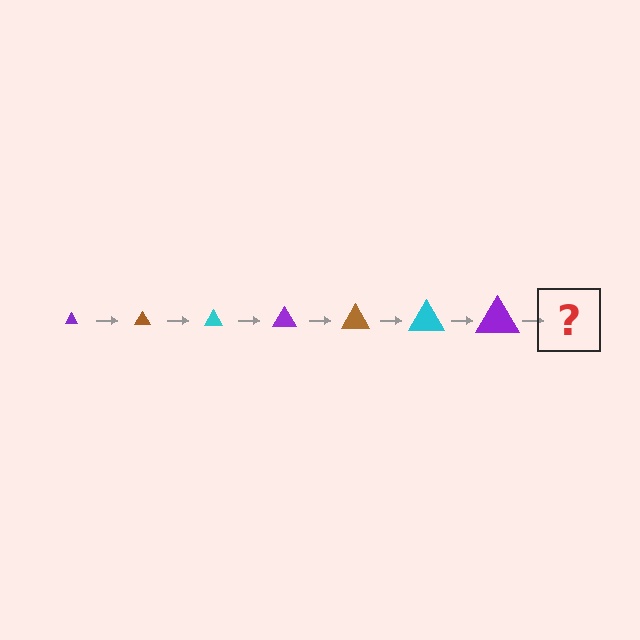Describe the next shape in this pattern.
It should be a brown triangle, larger than the previous one.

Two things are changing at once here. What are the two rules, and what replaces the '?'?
The two rules are that the triangle grows larger each step and the color cycles through purple, brown, and cyan. The '?' should be a brown triangle, larger than the previous one.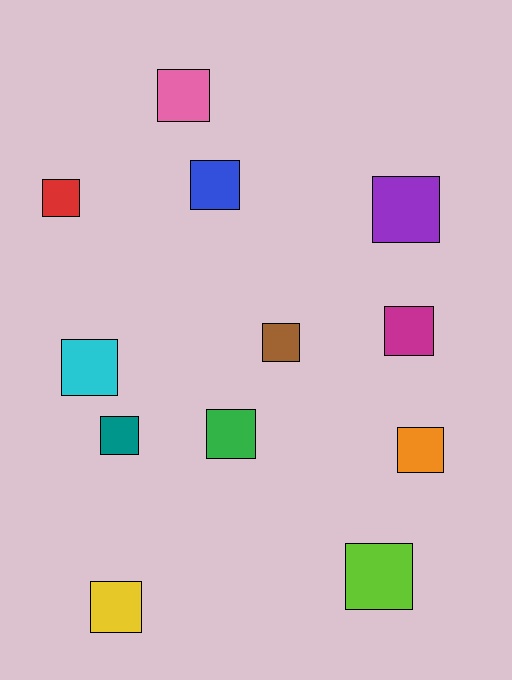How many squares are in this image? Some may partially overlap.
There are 12 squares.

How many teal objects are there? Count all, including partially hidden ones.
There is 1 teal object.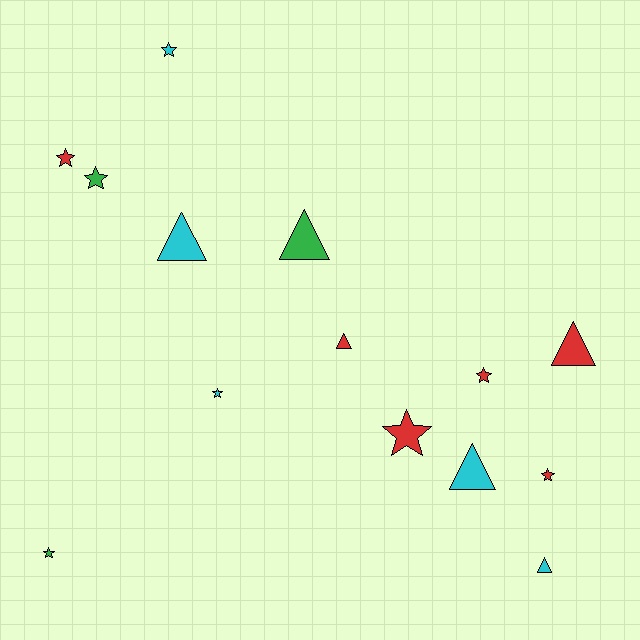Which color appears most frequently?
Red, with 6 objects.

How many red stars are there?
There are 4 red stars.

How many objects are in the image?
There are 14 objects.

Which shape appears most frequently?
Star, with 8 objects.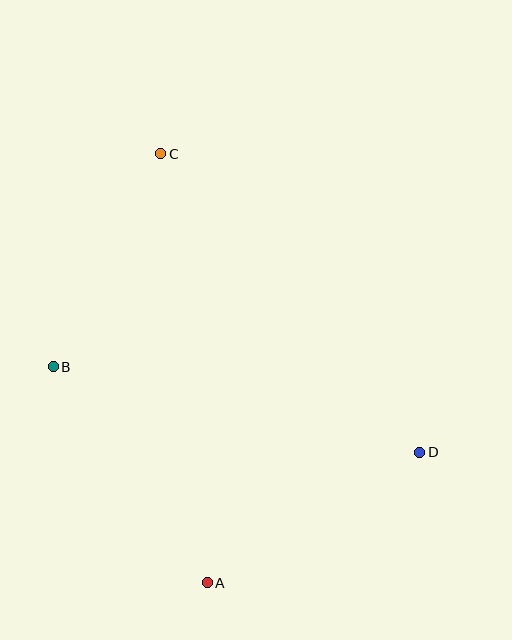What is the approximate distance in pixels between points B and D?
The distance between B and D is approximately 376 pixels.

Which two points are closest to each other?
Points B and C are closest to each other.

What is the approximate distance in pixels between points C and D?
The distance between C and D is approximately 395 pixels.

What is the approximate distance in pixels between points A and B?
The distance between A and B is approximately 266 pixels.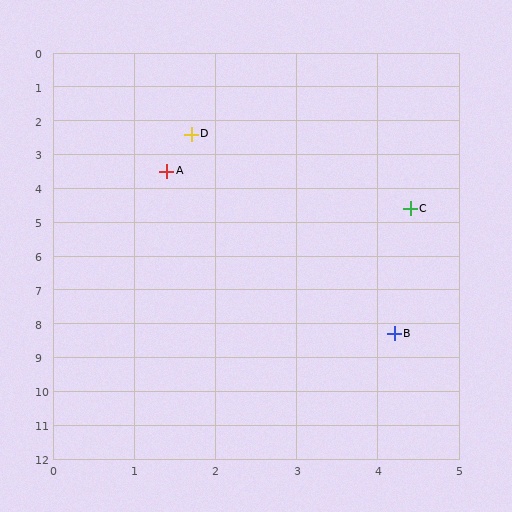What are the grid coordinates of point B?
Point B is at approximately (4.2, 8.3).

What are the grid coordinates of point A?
Point A is at approximately (1.4, 3.5).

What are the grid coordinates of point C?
Point C is at approximately (4.4, 4.6).